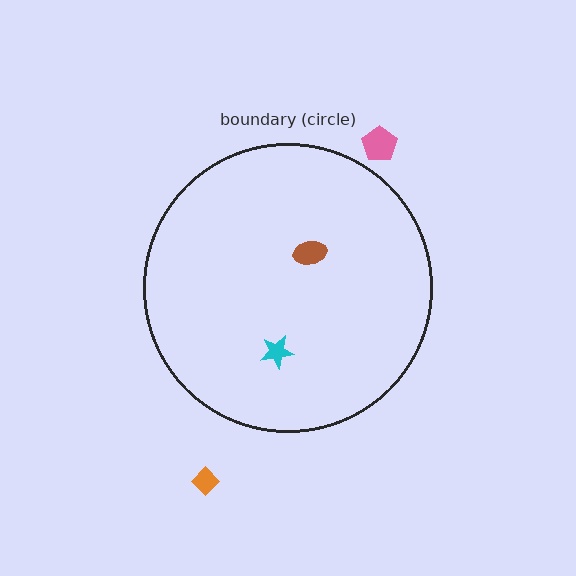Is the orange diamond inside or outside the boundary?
Outside.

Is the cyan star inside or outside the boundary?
Inside.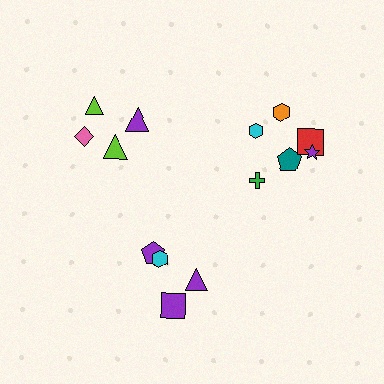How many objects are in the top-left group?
There are 4 objects.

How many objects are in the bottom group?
There are 4 objects.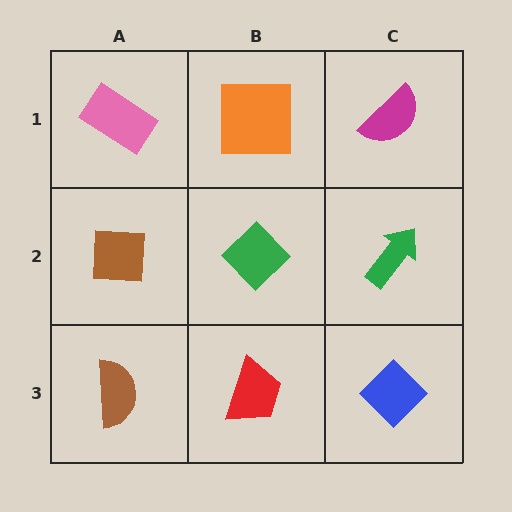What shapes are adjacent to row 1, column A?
A brown square (row 2, column A), an orange square (row 1, column B).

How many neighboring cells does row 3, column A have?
2.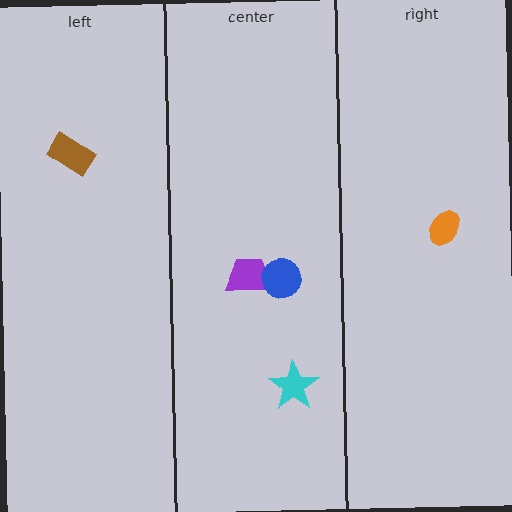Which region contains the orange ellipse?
The right region.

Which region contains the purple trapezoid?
The center region.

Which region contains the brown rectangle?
The left region.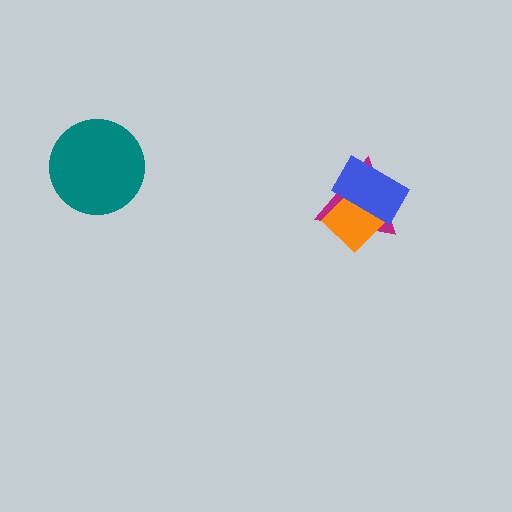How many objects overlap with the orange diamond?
2 objects overlap with the orange diamond.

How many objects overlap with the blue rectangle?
2 objects overlap with the blue rectangle.